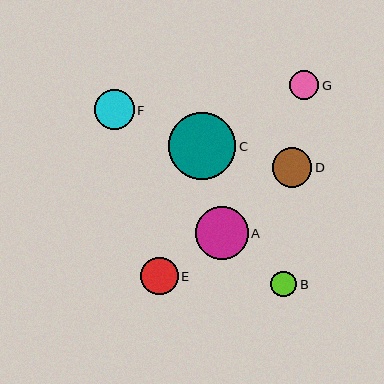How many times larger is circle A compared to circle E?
Circle A is approximately 1.4 times the size of circle E.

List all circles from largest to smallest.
From largest to smallest: C, A, D, F, E, G, B.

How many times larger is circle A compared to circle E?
Circle A is approximately 1.4 times the size of circle E.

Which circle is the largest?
Circle C is the largest with a size of approximately 67 pixels.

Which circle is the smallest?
Circle B is the smallest with a size of approximately 26 pixels.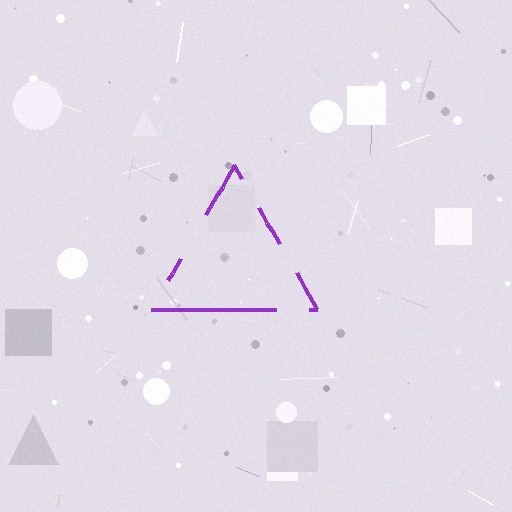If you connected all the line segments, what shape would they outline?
They would outline a triangle.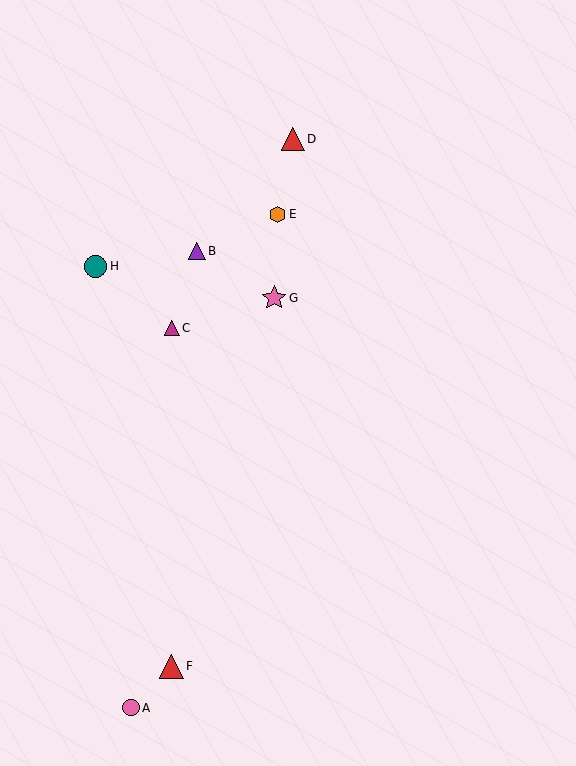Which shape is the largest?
The pink star (labeled G) is the largest.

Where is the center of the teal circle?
The center of the teal circle is at (96, 266).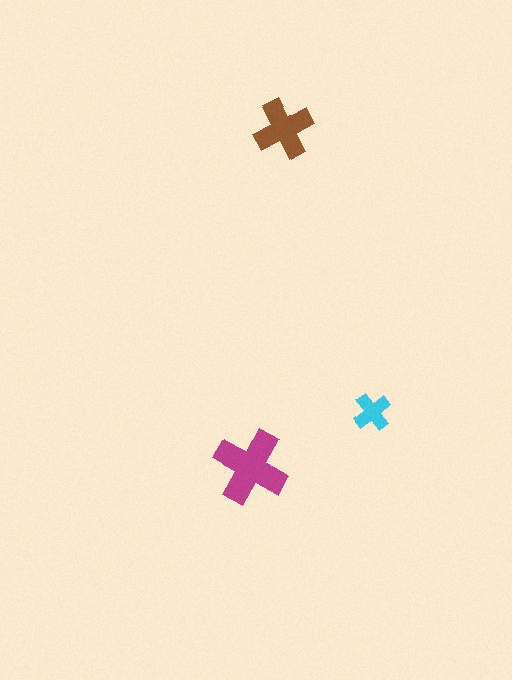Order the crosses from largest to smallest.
the magenta one, the brown one, the cyan one.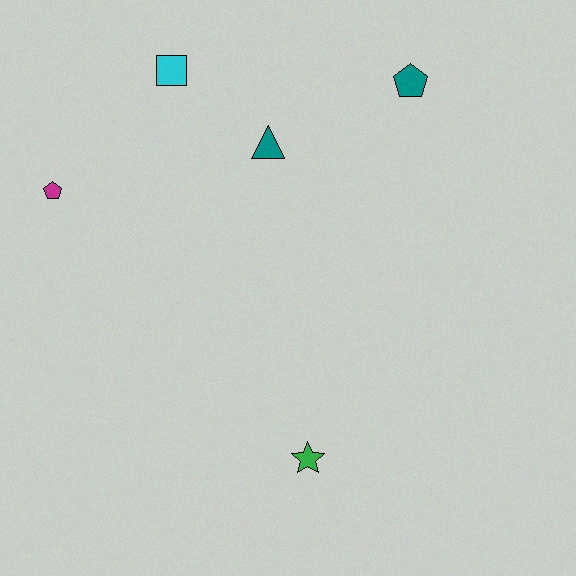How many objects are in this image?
There are 5 objects.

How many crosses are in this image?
There are no crosses.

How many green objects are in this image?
There is 1 green object.